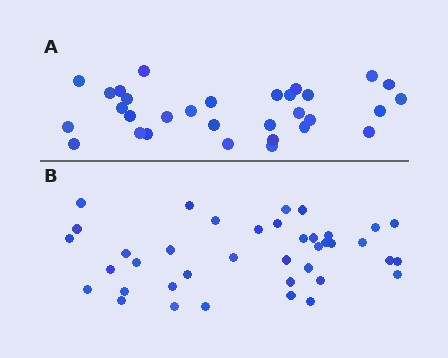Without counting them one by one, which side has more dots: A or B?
Region B (the bottom region) has more dots.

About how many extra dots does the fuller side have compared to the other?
Region B has roughly 8 or so more dots than region A.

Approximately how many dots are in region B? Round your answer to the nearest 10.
About 40 dots. (The exact count is 39, which rounds to 40.)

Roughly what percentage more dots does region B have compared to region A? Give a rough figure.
About 25% more.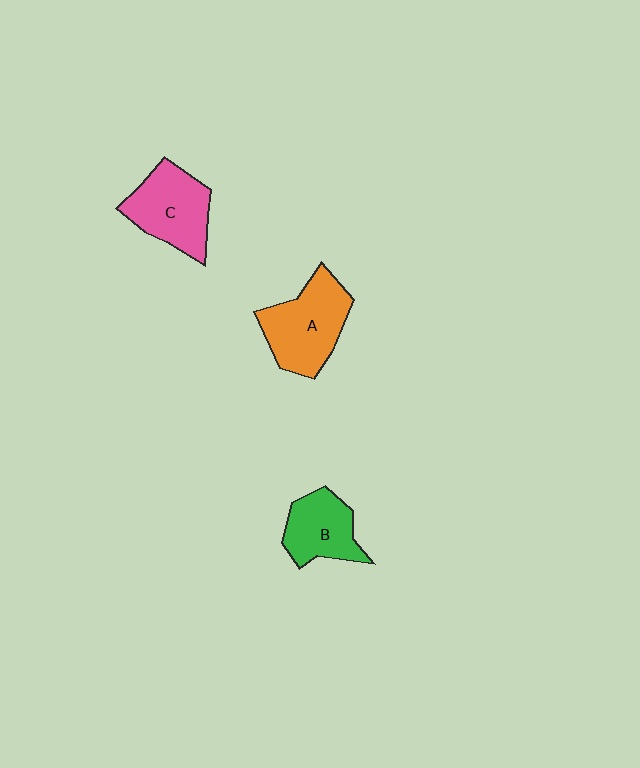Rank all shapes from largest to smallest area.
From largest to smallest: A (orange), C (pink), B (green).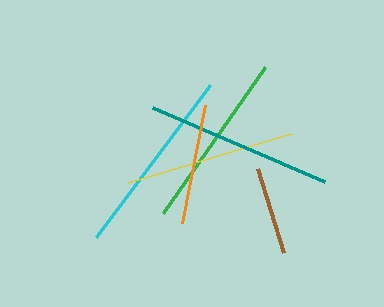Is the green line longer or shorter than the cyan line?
The cyan line is longer than the green line.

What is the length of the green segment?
The green segment is approximately 179 pixels long.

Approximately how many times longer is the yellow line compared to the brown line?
The yellow line is approximately 1.9 times the length of the brown line.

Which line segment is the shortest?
The brown line is the shortest at approximately 88 pixels.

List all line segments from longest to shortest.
From longest to shortest: cyan, teal, green, yellow, orange, brown.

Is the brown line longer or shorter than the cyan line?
The cyan line is longer than the brown line.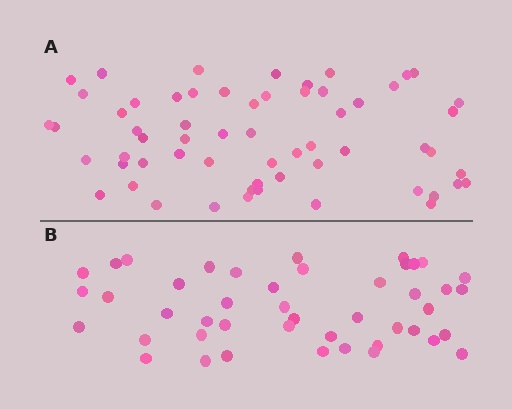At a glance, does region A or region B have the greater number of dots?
Region A (the top region) has more dots.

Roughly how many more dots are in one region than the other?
Region A has approximately 15 more dots than region B.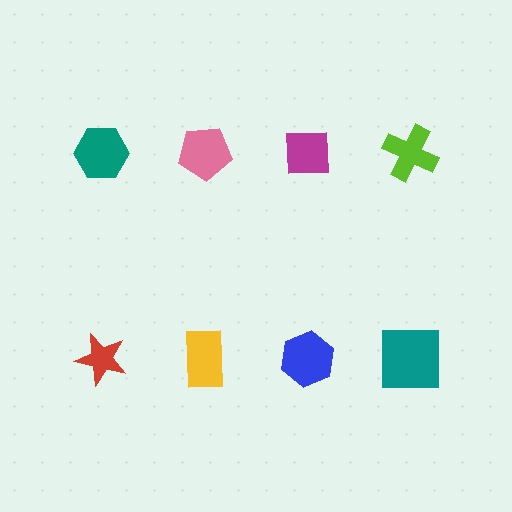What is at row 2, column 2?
A yellow rectangle.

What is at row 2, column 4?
A teal square.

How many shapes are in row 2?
4 shapes.